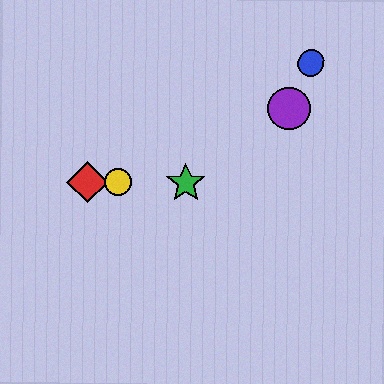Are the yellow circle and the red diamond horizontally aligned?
Yes, both are at y≈182.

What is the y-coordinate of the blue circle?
The blue circle is at y≈63.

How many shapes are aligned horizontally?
3 shapes (the red diamond, the green star, the yellow circle) are aligned horizontally.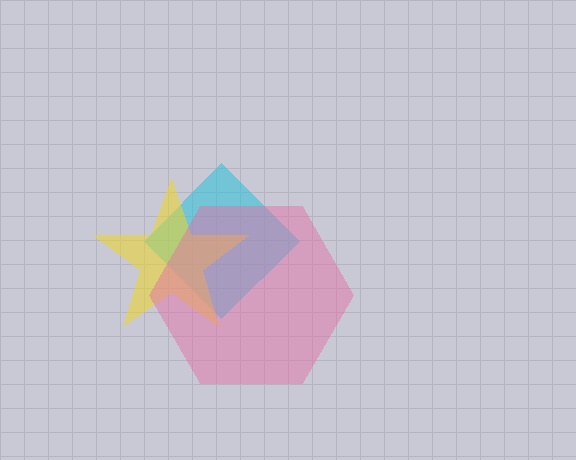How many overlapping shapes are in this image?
There are 3 overlapping shapes in the image.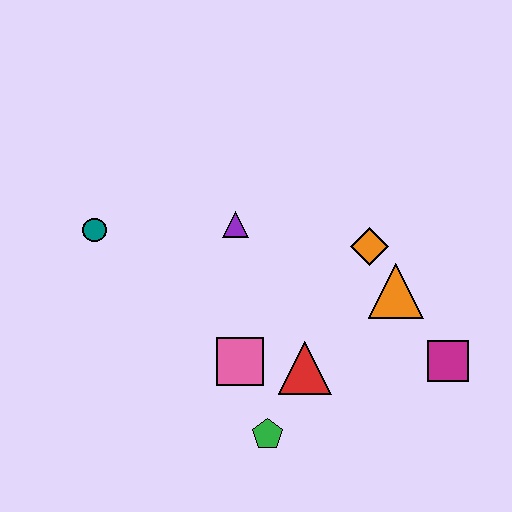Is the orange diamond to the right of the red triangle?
Yes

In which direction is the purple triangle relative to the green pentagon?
The purple triangle is above the green pentagon.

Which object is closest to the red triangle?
The pink square is closest to the red triangle.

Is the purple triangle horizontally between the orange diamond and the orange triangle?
No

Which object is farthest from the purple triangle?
The magenta square is farthest from the purple triangle.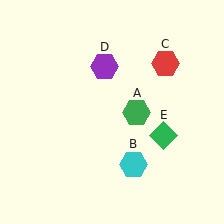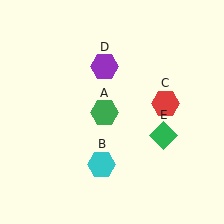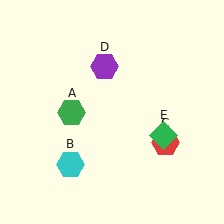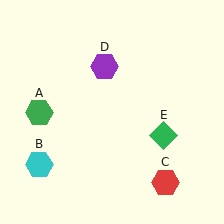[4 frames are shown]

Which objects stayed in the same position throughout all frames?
Purple hexagon (object D) and green diamond (object E) remained stationary.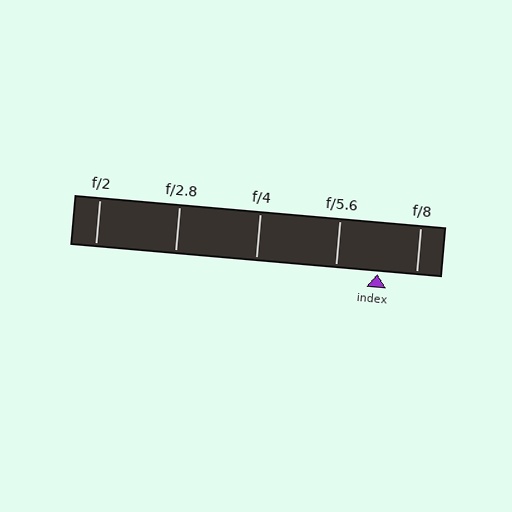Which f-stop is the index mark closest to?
The index mark is closest to f/8.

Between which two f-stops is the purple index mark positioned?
The index mark is between f/5.6 and f/8.